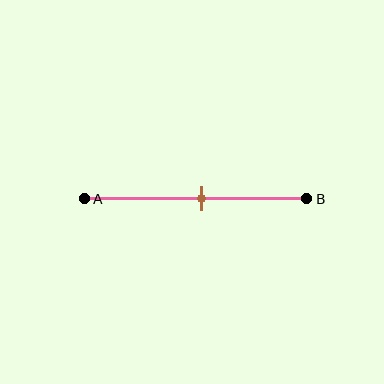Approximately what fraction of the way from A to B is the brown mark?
The brown mark is approximately 55% of the way from A to B.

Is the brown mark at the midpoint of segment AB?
Yes, the mark is approximately at the midpoint.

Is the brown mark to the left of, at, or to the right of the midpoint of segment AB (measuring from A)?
The brown mark is approximately at the midpoint of segment AB.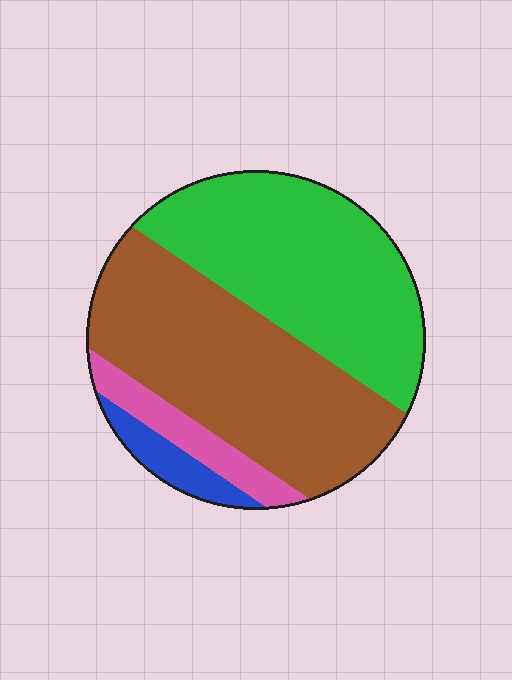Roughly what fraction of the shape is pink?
Pink takes up less than a quarter of the shape.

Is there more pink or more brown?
Brown.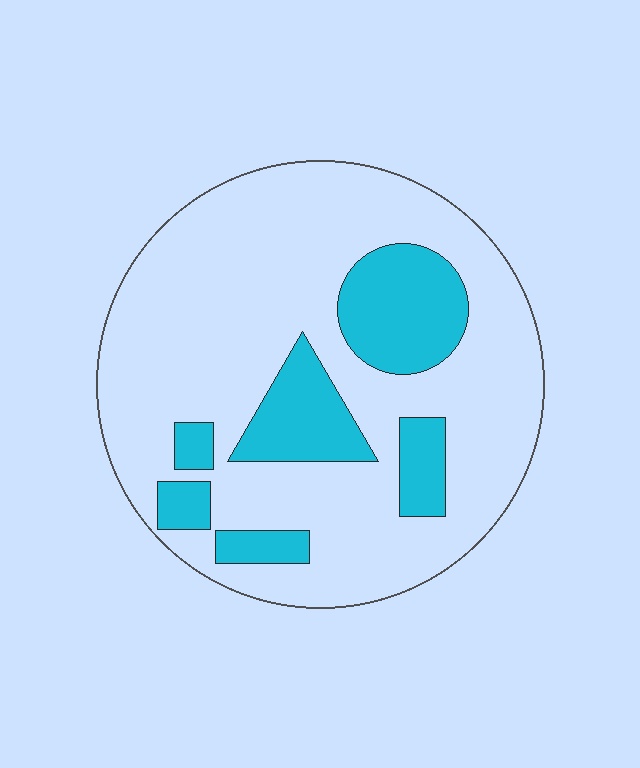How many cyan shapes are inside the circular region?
6.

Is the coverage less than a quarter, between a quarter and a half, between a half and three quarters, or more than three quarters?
Less than a quarter.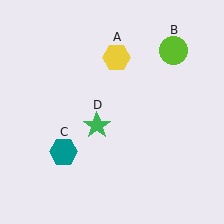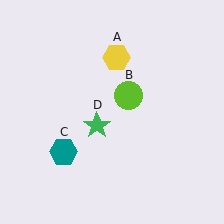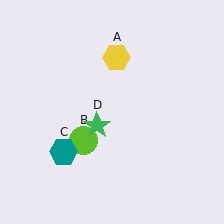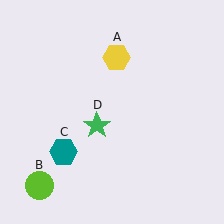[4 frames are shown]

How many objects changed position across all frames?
1 object changed position: lime circle (object B).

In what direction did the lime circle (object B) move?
The lime circle (object B) moved down and to the left.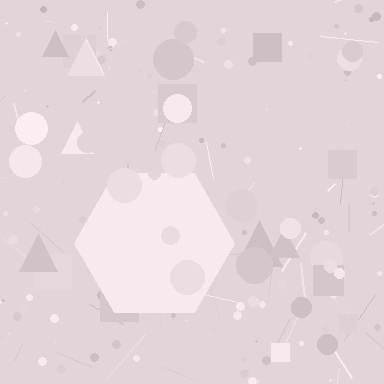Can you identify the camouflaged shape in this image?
The camouflaged shape is a hexagon.